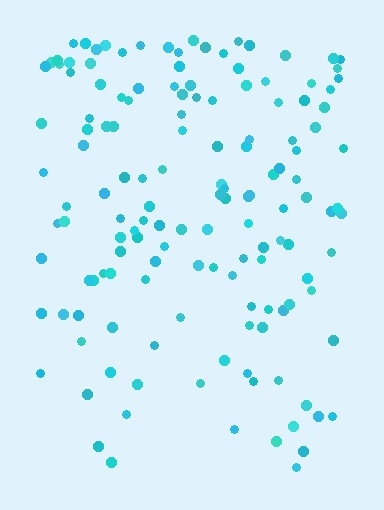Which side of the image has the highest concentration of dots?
The top.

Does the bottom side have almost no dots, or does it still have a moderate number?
Still a moderate number, just noticeably fewer than the top.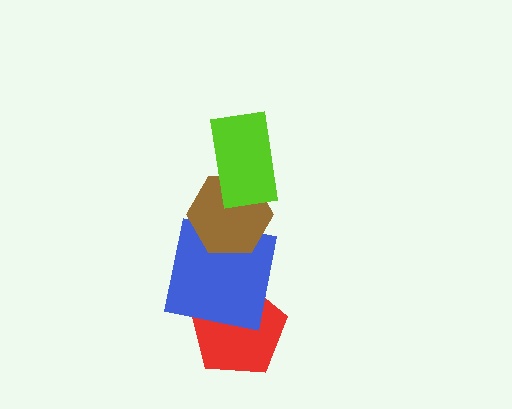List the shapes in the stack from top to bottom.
From top to bottom: the lime rectangle, the brown hexagon, the blue square, the red pentagon.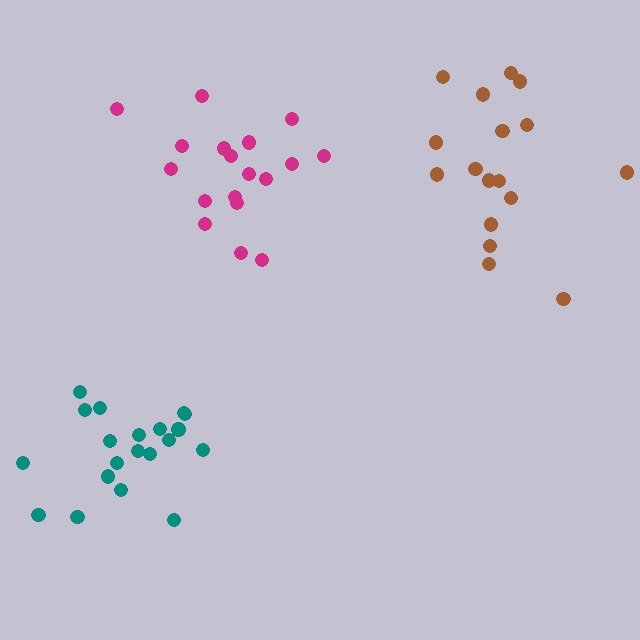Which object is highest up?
The brown cluster is topmost.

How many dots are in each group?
Group 1: 18 dots, Group 2: 20 dots, Group 3: 17 dots (55 total).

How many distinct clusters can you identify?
There are 3 distinct clusters.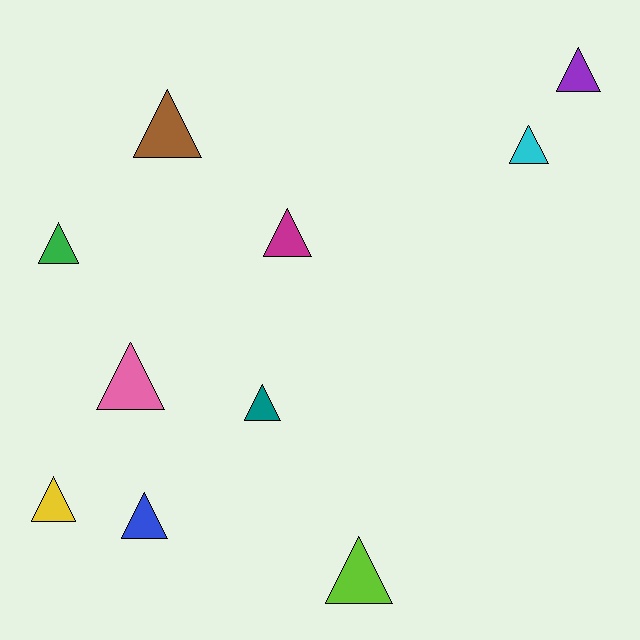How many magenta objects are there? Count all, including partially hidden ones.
There is 1 magenta object.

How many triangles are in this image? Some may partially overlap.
There are 10 triangles.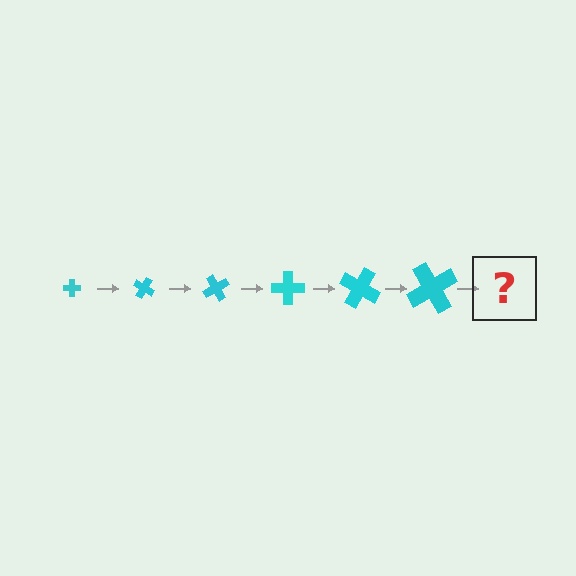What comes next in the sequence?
The next element should be a cross, larger than the previous one and rotated 180 degrees from the start.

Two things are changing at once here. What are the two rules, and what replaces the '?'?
The two rules are that the cross grows larger each step and it rotates 30 degrees each step. The '?' should be a cross, larger than the previous one and rotated 180 degrees from the start.